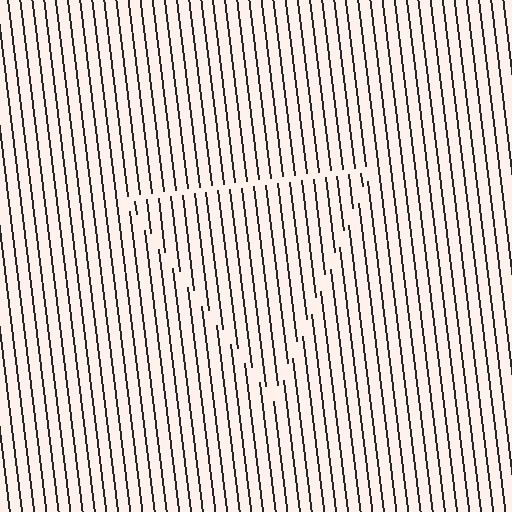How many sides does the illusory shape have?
3 sides — the line-ends trace a triangle.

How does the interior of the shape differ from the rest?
The interior of the shape contains the same grating, shifted by half a period — the contour is defined by the phase discontinuity where line-ends from the inner and outer gratings abut.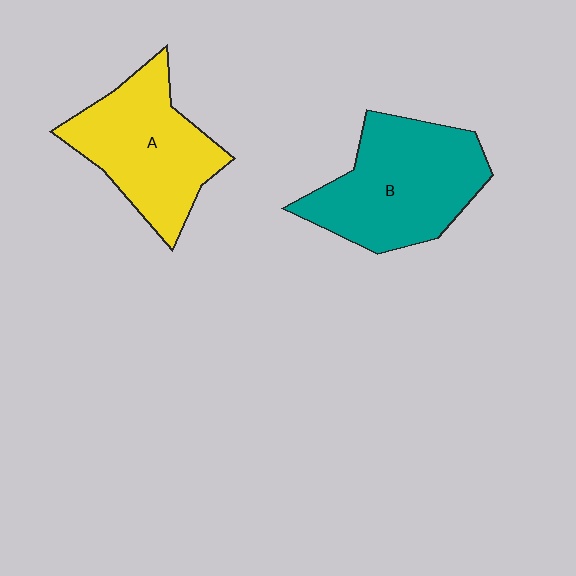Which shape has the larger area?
Shape B (teal).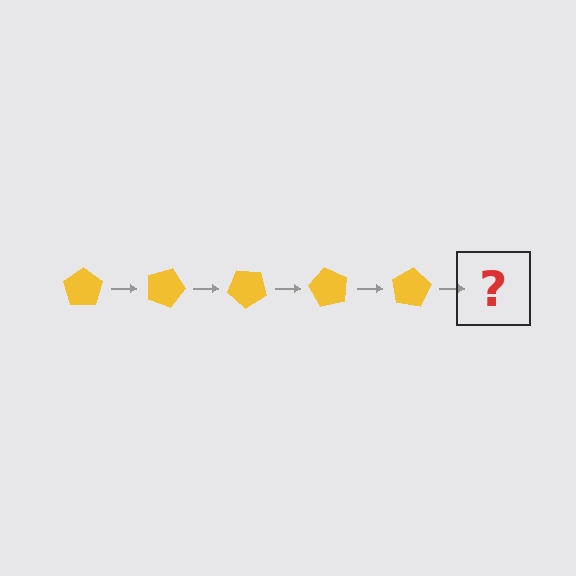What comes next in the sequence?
The next element should be a yellow pentagon rotated 100 degrees.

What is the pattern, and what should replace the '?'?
The pattern is that the pentagon rotates 20 degrees each step. The '?' should be a yellow pentagon rotated 100 degrees.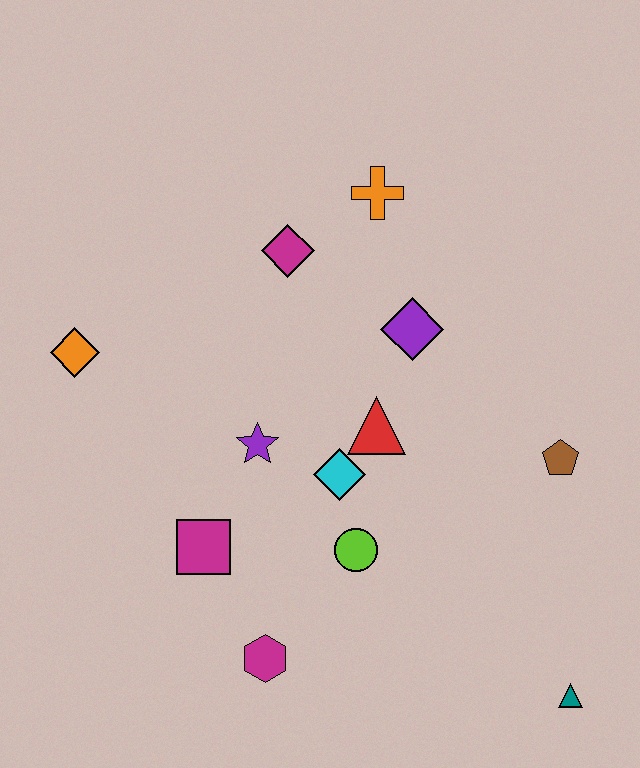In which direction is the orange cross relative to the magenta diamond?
The orange cross is to the right of the magenta diamond.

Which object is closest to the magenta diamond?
The orange cross is closest to the magenta diamond.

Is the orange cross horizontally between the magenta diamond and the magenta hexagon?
No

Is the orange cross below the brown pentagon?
No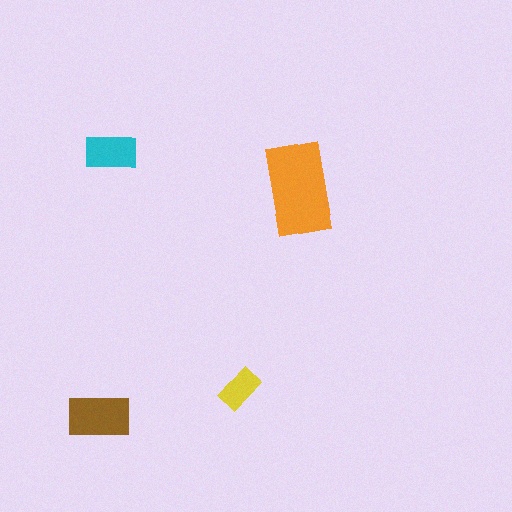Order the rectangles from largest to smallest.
the orange one, the brown one, the cyan one, the yellow one.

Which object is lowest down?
The brown rectangle is bottommost.